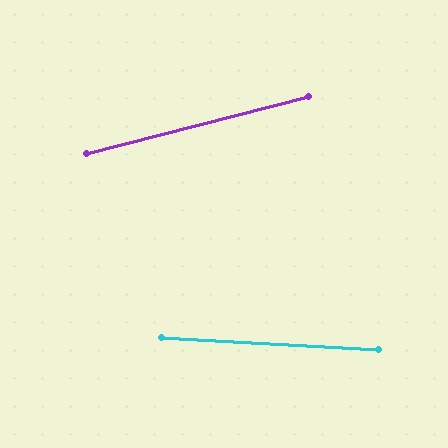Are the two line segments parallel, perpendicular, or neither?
Neither parallel nor perpendicular — they differ by about 17°.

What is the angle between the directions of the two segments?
Approximately 17 degrees.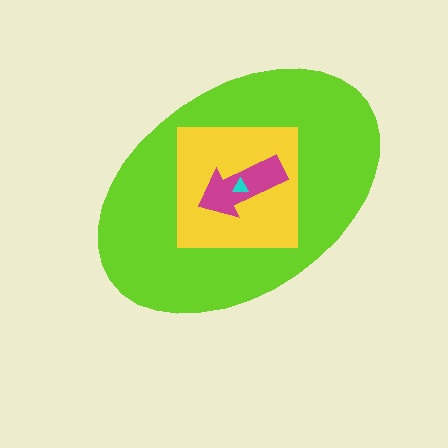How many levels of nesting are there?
4.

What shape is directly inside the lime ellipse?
The yellow square.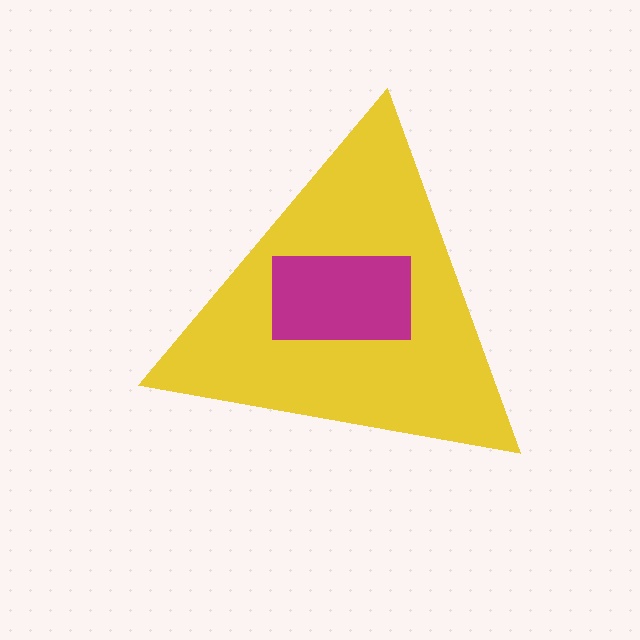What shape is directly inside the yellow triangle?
The magenta rectangle.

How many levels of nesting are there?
2.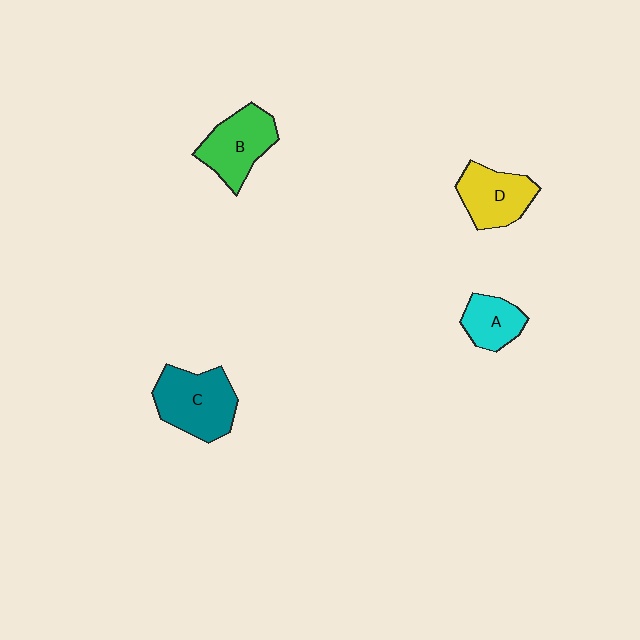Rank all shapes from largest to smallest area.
From largest to smallest: C (teal), B (green), D (yellow), A (cyan).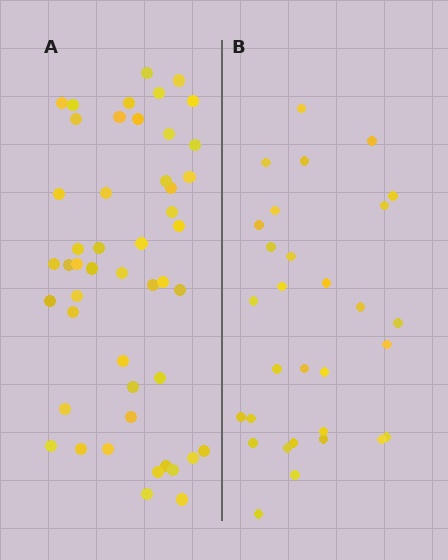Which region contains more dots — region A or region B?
Region A (the left region) has more dots.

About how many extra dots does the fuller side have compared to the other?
Region A has approximately 20 more dots than region B.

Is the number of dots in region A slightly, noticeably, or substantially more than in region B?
Region A has substantially more. The ratio is roughly 1.6 to 1.